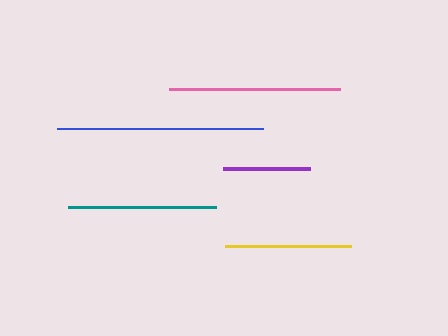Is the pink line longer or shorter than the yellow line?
The pink line is longer than the yellow line.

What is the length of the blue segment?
The blue segment is approximately 206 pixels long.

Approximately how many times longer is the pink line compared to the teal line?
The pink line is approximately 1.2 times the length of the teal line.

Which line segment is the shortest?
The purple line is the shortest at approximately 88 pixels.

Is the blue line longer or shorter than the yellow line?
The blue line is longer than the yellow line.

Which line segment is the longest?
The blue line is the longest at approximately 206 pixels.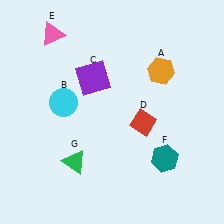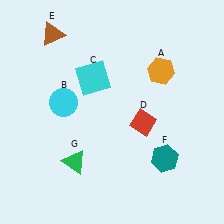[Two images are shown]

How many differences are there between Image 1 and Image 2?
There are 2 differences between the two images.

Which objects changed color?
C changed from purple to cyan. E changed from pink to brown.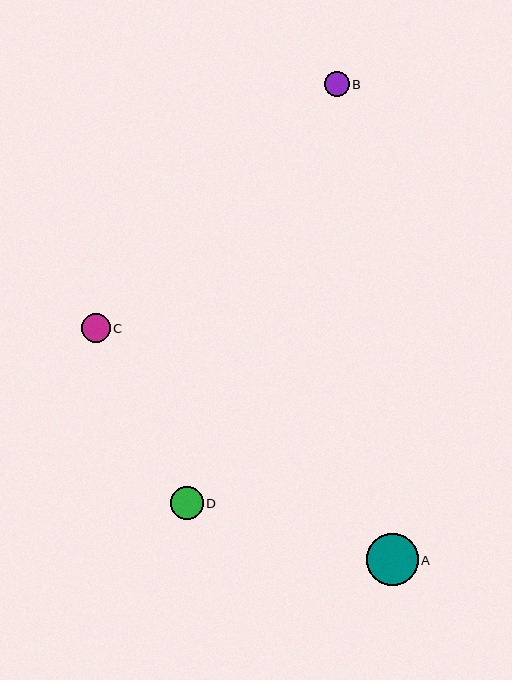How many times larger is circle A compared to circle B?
Circle A is approximately 2.1 times the size of circle B.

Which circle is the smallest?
Circle B is the smallest with a size of approximately 25 pixels.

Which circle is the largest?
Circle A is the largest with a size of approximately 52 pixels.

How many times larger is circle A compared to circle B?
Circle A is approximately 2.1 times the size of circle B.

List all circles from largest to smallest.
From largest to smallest: A, D, C, B.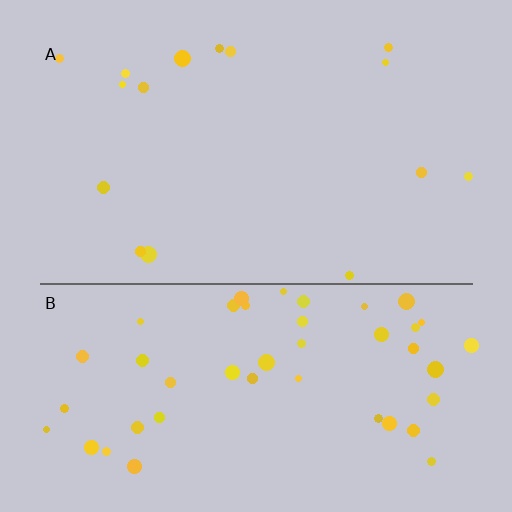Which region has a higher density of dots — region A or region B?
B (the bottom).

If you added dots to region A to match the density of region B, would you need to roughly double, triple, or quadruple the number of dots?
Approximately triple.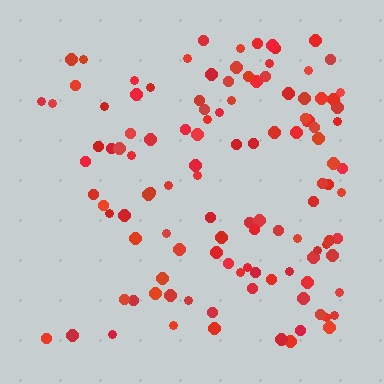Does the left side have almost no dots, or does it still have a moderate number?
Still a moderate number, just noticeably fewer than the right.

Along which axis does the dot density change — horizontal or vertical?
Horizontal.